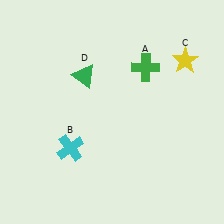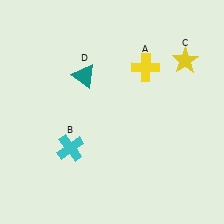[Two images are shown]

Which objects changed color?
A changed from green to yellow. D changed from green to teal.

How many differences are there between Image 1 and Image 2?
There are 2 differences between the two images.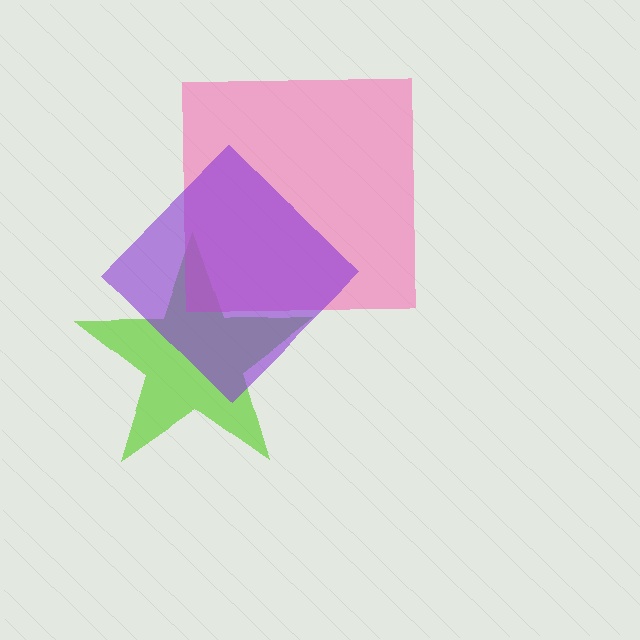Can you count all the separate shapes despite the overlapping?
Yes, there are 3 separate shapes.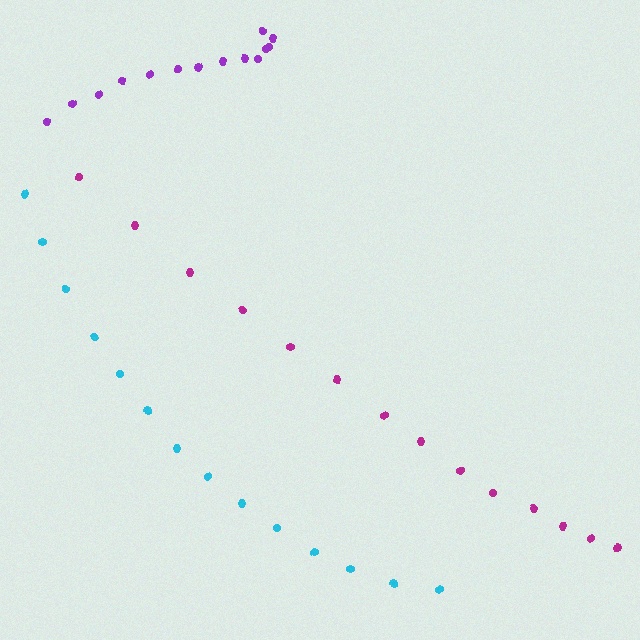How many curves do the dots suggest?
There are 3 distinct paths.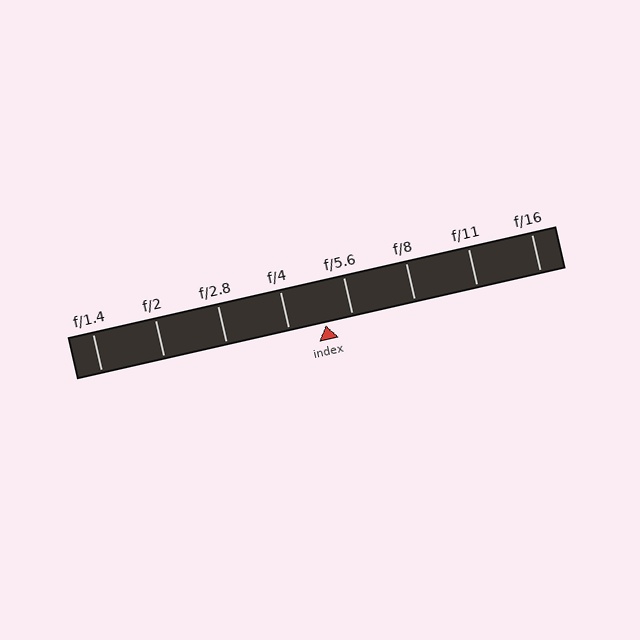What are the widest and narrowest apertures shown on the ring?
The widest aperture shown is f/1.4 and the narrowest is f/16.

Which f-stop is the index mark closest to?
The index mark is closest to f/5.6.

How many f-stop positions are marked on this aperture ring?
There are 8 f-stop positions marked.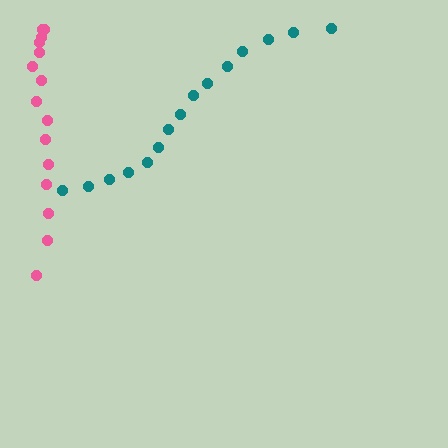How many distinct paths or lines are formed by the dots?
There are 2 distinct paths.